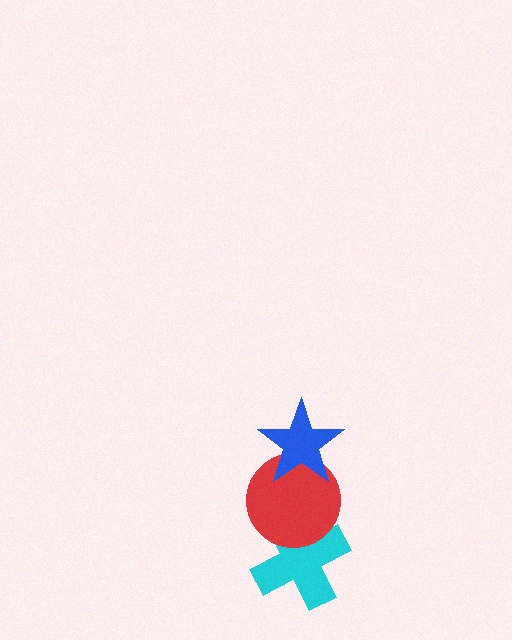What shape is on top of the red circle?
The blue star is on top of the red circle.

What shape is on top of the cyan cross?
The red circle is on top of the cyan cross.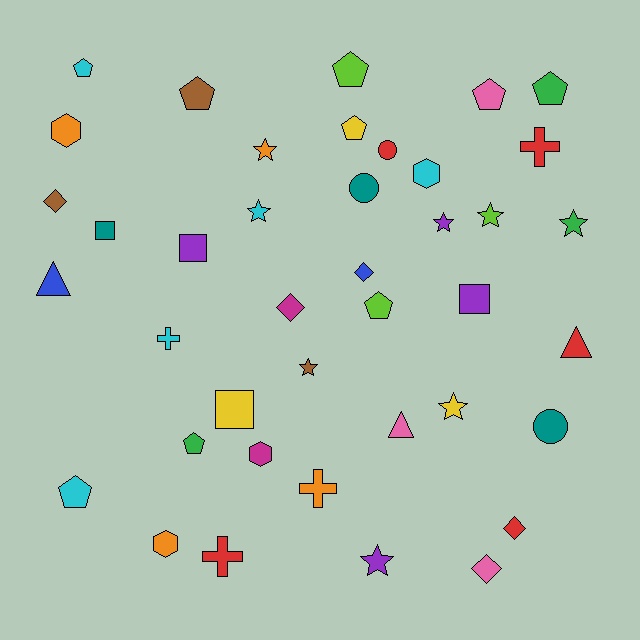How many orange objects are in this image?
There are 4 orange objects.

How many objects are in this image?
There are 40 objects.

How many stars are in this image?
There are 8 stars.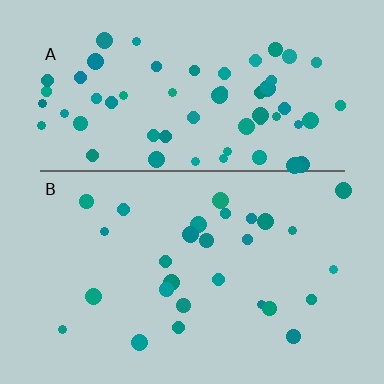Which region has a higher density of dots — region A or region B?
A (the top).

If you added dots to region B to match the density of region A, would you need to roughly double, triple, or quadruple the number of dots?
Approximately double.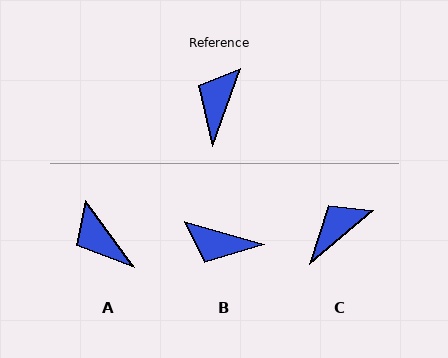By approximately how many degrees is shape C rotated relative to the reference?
Approximately 30 degrees clockwise.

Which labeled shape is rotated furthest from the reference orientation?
B, about 94 degrees away.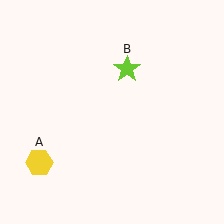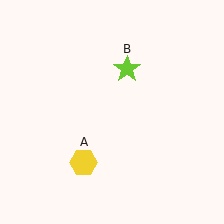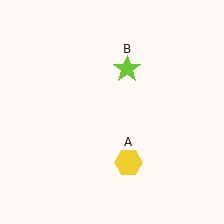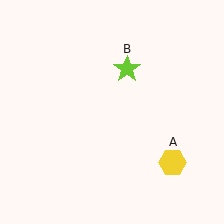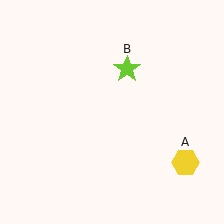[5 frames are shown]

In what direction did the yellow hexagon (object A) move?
The yellow hexagon (object A) moved right.